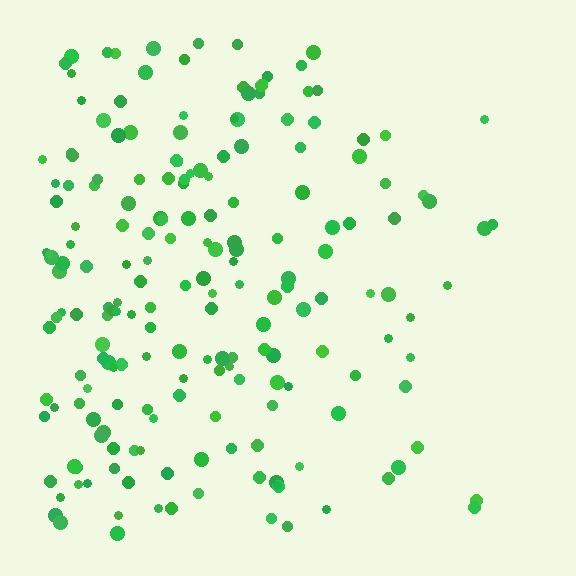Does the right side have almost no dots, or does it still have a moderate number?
Still a moderate number, just noticeably fewer than the left.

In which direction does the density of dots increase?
From right to left, with the left side densest.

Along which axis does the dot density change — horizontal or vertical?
Horizontal.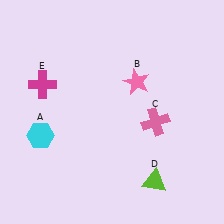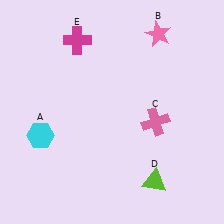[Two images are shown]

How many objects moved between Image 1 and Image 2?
2 objects moved between the two images.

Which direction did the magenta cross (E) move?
The magenta cross (E) moved up.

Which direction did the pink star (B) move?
The pink star (B) moved up.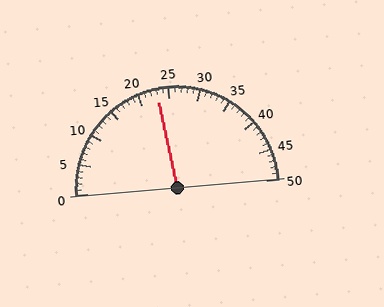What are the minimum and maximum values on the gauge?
The gauge ranges from 0 to 50.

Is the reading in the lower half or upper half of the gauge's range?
The reading is in the lower half of the range (0 to 50).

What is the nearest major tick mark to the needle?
The nearest major tick mark is 25.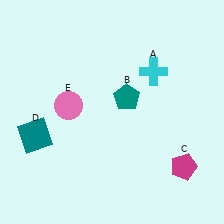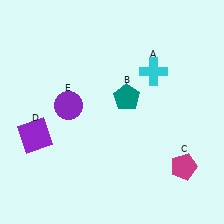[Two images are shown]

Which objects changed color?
D changed from teal to purple. E changed from pink to purple.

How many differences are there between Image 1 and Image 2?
There are 2 differences between the two images.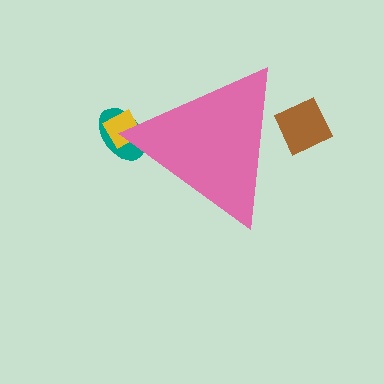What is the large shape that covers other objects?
A pink triangle.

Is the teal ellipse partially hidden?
Yes, the teal ellipse is partially hidden behind the pink triangle.